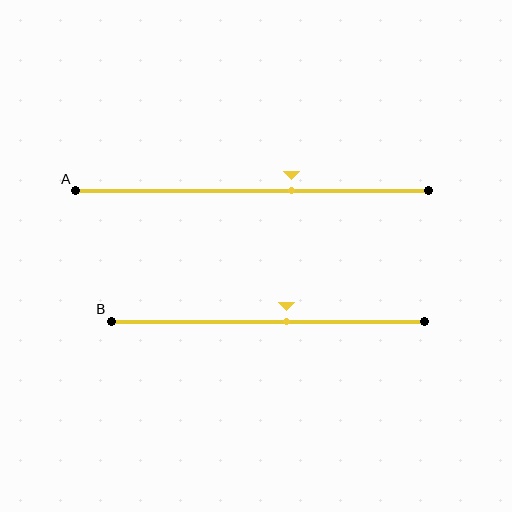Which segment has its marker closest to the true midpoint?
Segment B has its marker closest to the true midpoint.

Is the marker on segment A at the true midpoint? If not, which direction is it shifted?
No, the marker on segment A is shifted to the right by about 11% of the segment length.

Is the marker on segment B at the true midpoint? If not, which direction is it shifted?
No, the marker on segment B is shifted to the right by about 6% of the segment length.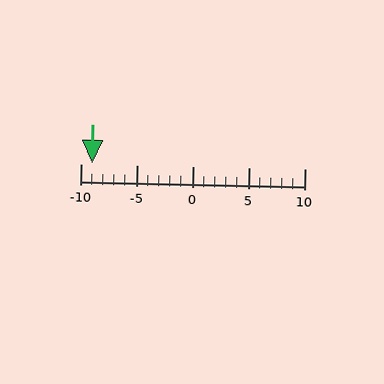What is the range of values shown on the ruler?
The ruler shows values from -10 to 10.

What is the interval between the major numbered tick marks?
The major tick marks are spaced 5 units apart.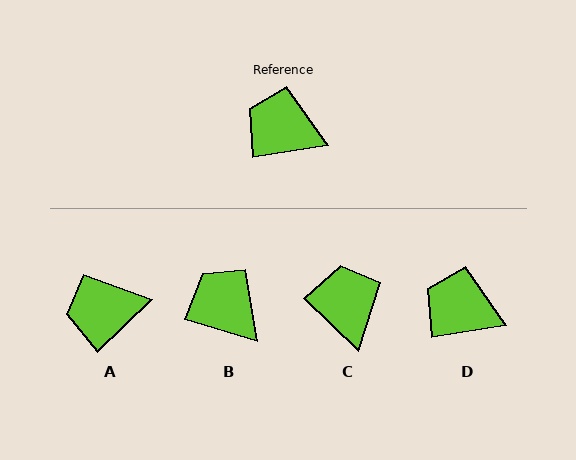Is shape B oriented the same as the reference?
No, it is off by about 25 degrees.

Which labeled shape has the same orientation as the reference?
D.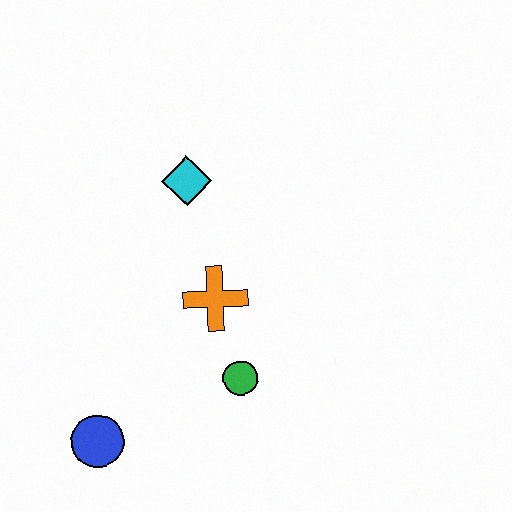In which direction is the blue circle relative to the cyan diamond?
The blue circle is below the cyan diamond.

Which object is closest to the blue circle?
The green circle is closest to the blue circle.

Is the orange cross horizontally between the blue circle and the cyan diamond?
No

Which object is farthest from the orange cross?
The blue circle is farthest from the orange cross.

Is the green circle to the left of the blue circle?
No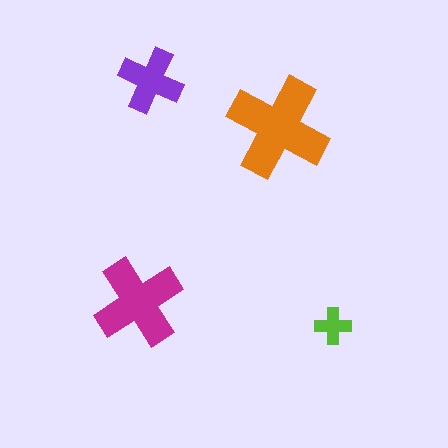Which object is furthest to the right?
The lime cross is rightmost.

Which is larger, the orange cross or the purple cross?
The orange one.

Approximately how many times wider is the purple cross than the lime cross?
About 2 times wider.